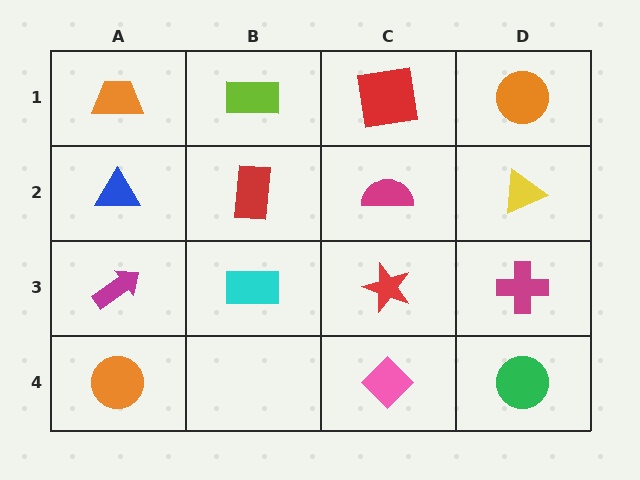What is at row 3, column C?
A red star.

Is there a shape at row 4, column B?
No, that cell is empty.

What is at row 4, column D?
A green circle.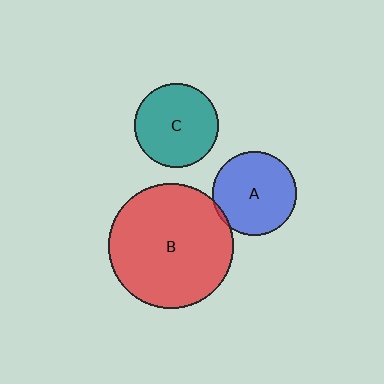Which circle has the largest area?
Circle B (red).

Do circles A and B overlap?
Yes.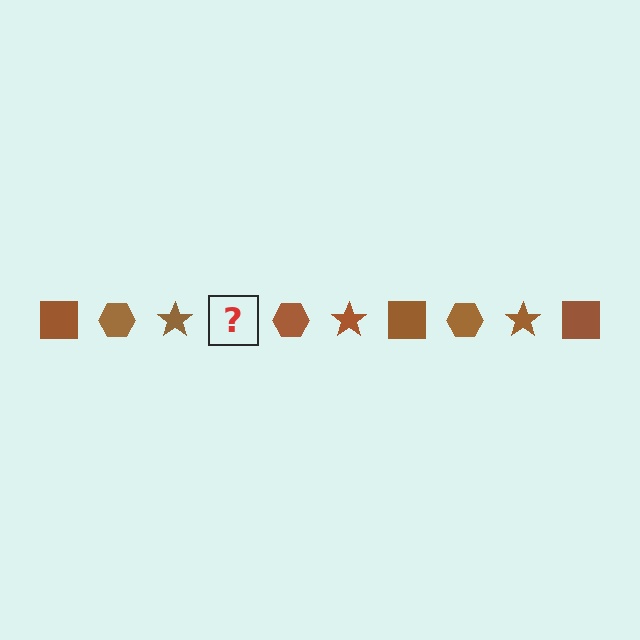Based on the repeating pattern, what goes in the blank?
The blank should be a brown square.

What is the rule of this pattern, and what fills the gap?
The rule is that the pattern cycles through square, hexagon, star shapes in brown. The gap should be filled with a brown square.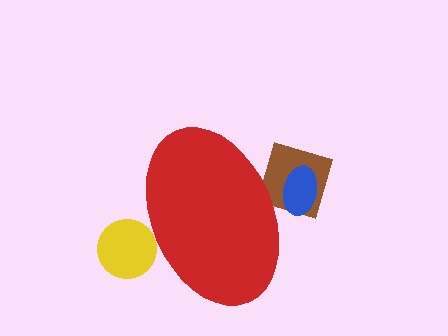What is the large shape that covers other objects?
A red ellipse.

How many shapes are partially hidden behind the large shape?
3 shapes are partially hidden.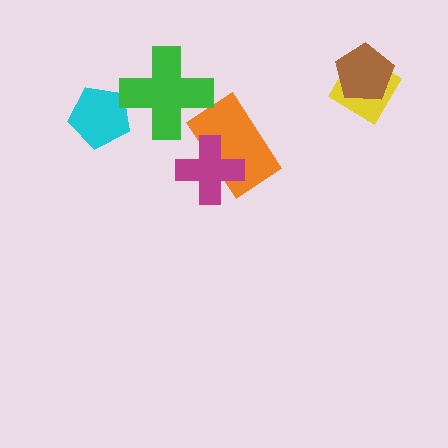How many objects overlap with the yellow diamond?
1 object overlaps with the yellow diamond.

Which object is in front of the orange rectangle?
The magenta cross is in front of the orange rectangle.